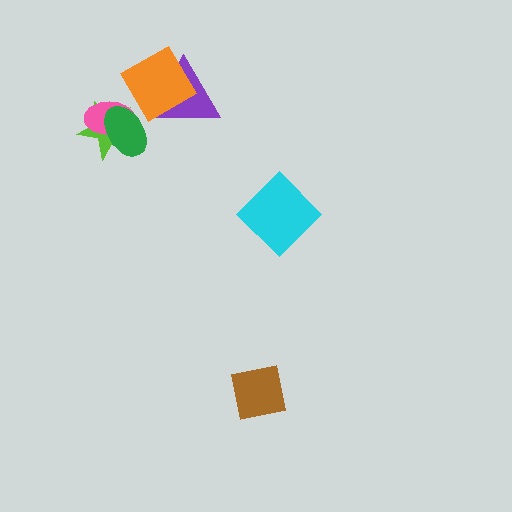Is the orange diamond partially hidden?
Yes, it is partially covered by another shape.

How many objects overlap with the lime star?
2 objects overlap with the lime star.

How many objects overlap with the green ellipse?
3 objects overlap with the green ellipse.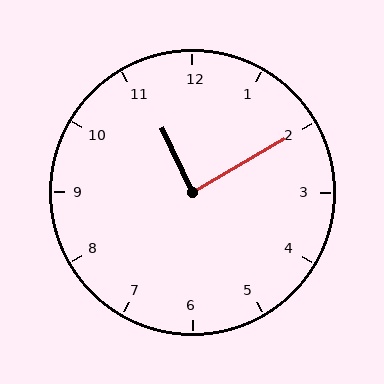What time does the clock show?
11:10.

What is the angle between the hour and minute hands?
Approximately 85 degrees.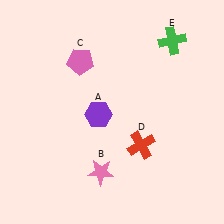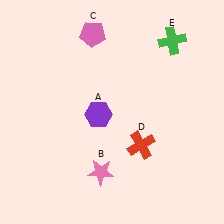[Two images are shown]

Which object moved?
The pink pentagon (C) moved up.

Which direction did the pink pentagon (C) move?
The pink pentagon (C) moved up.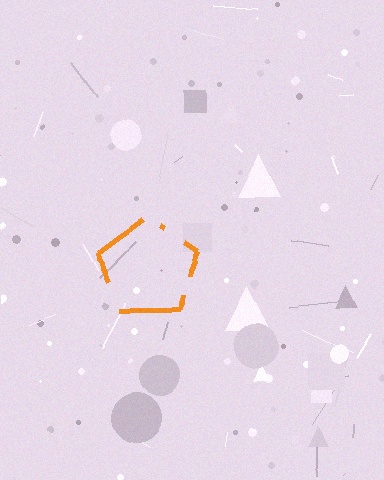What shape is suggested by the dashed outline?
The dashed outline suggests a pentagon.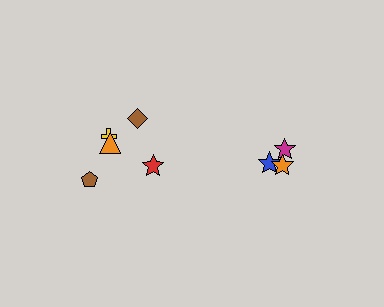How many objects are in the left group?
There are 5 objects.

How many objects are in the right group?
There are 3 objects.